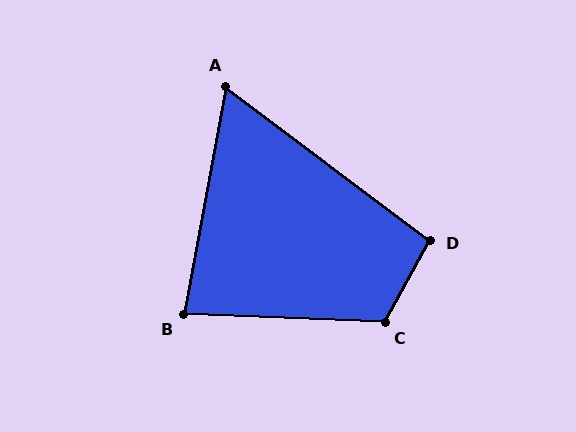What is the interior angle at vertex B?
Approximately 82 degrees (acute).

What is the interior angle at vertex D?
Approximately 98 degrees (obtuse).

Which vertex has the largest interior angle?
C, at approximately 116 degrees.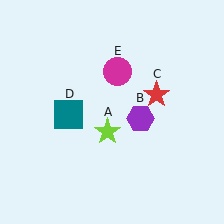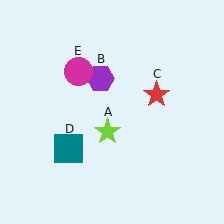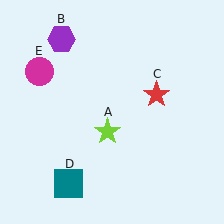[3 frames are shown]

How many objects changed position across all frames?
3 objects changed position: purple hexagon (object B), teal square (object D), magenta circle (object E).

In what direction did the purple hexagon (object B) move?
The purple hexagon (object B) moved up and to the left.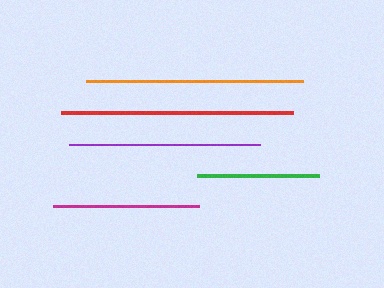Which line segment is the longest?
The red line is the longest at approximately 232 pixels.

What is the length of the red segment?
The red segment is approximately 232 pixels long.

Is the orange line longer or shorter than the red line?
The red line is longer than the orange line.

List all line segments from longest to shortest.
From longest to shortest: red, orange, purple, magenta, green.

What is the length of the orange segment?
The orange segment is approximately 217 pixels long.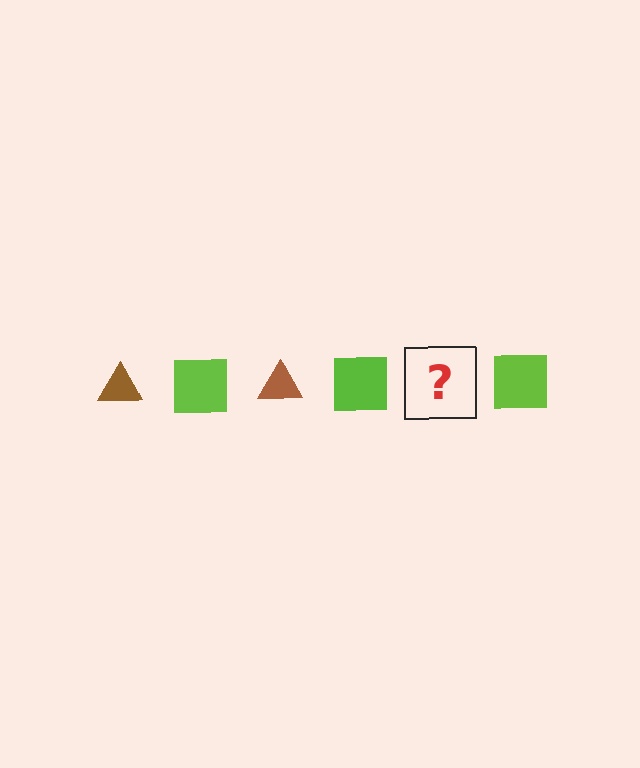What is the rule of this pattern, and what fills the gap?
The rule is that the pattern alternates between brown triangle and lime square. The gap should be filled with a brown triangle.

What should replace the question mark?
The question mark should be replaced with a brown triangle.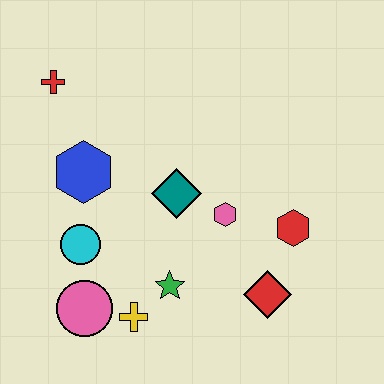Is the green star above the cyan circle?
No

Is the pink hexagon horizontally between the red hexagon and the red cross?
Yes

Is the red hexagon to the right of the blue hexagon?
Yes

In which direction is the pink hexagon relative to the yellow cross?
The pink hexagon is above the yellow cross.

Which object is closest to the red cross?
The blue hexagon is closest to the red cross.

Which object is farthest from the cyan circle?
The red hexagon is farthest from the cyan circle.